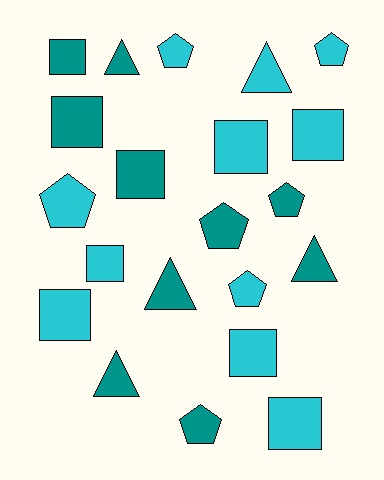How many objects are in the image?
There are 21 objects.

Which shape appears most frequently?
Square, with 9 objects.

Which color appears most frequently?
Cyan, with 11 objects.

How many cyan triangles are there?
There is 1 cyan triangle.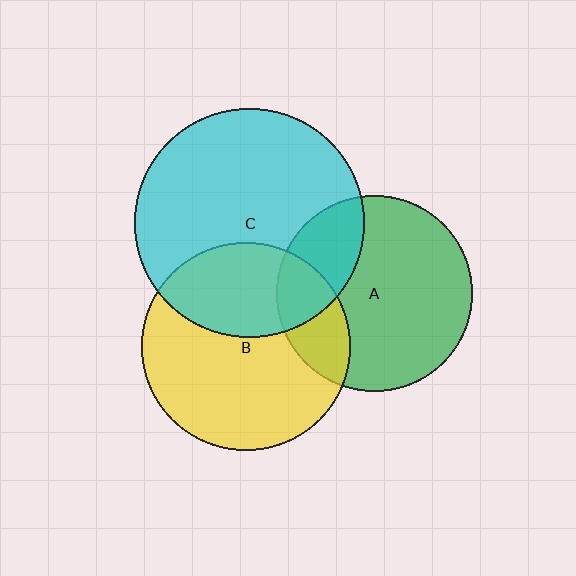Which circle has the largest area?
Circle C (cyan).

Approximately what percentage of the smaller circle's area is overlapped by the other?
Approximately 25%.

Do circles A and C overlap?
Yes.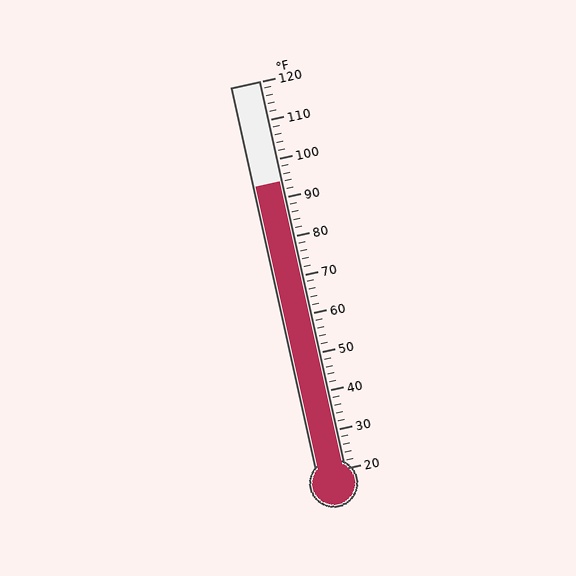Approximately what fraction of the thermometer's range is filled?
The thermometer is filled to approximately 75% of its range.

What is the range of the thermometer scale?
The thermometer scale ranges from 20°F to 120°F.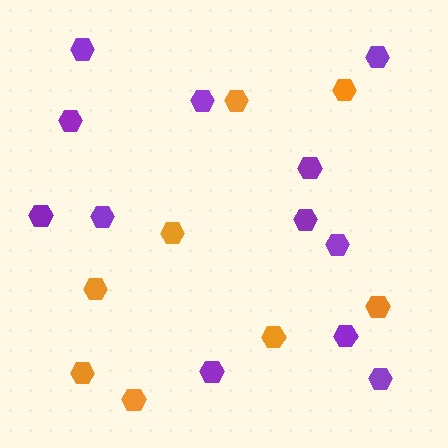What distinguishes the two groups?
There are 2 groups: one group of orange hexagons (8) and one group of purple hexagons (12).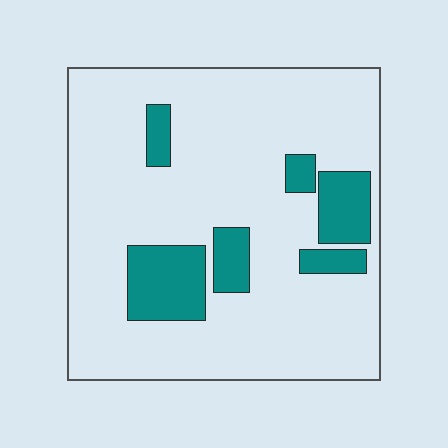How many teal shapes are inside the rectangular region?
6.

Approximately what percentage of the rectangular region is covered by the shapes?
Approximately 15%.